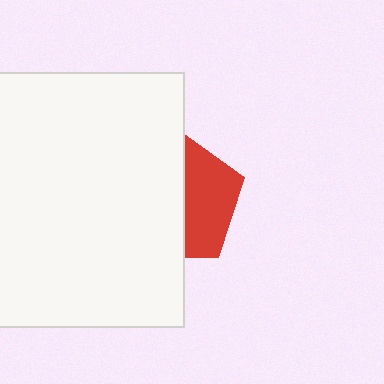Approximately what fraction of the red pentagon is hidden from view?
Roughly 59% of the red pentagon is hidden behind the white rectangle.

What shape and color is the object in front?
The object in front is a white rectangle.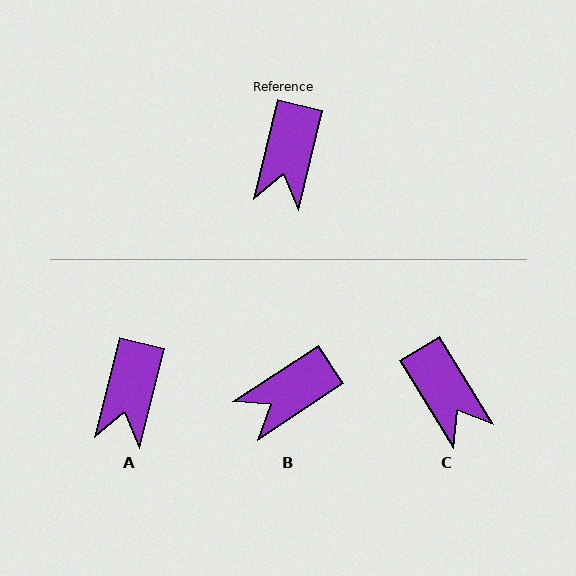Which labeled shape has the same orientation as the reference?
A.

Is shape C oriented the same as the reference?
No, it is off by about 45 degrees.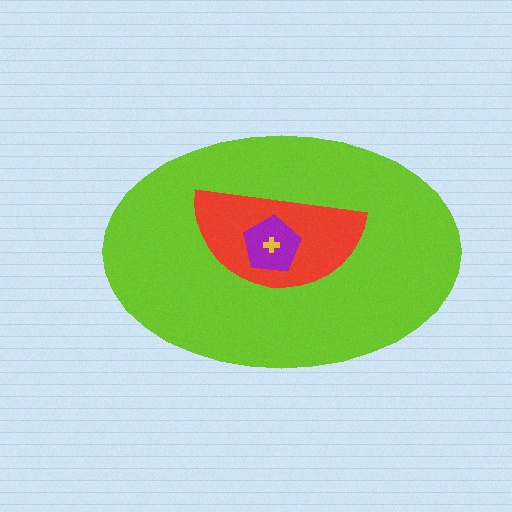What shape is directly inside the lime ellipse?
The red semicircle.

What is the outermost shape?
The lime ellipse.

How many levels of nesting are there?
4.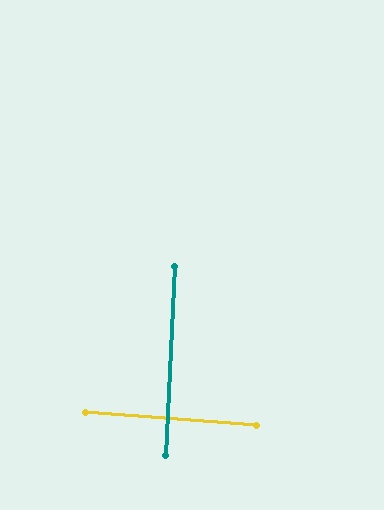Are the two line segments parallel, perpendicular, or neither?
Perpendicular — they meet at approximately 88°.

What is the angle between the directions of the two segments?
Approximately 88 degrees.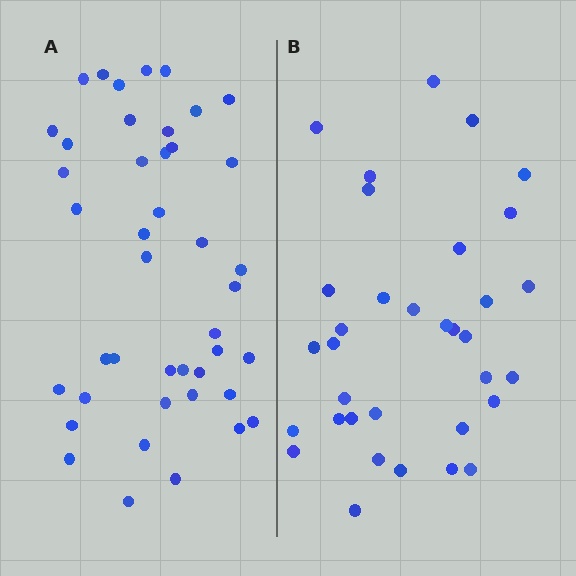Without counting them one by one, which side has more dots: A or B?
Region A (the left region) has more dots.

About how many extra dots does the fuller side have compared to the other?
Region A has roughly 8 or so more dots than region B.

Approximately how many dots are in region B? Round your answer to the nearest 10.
About 30 dots. (The exact count is 34, which rounds to 30.)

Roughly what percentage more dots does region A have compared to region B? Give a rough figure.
About 25% more.